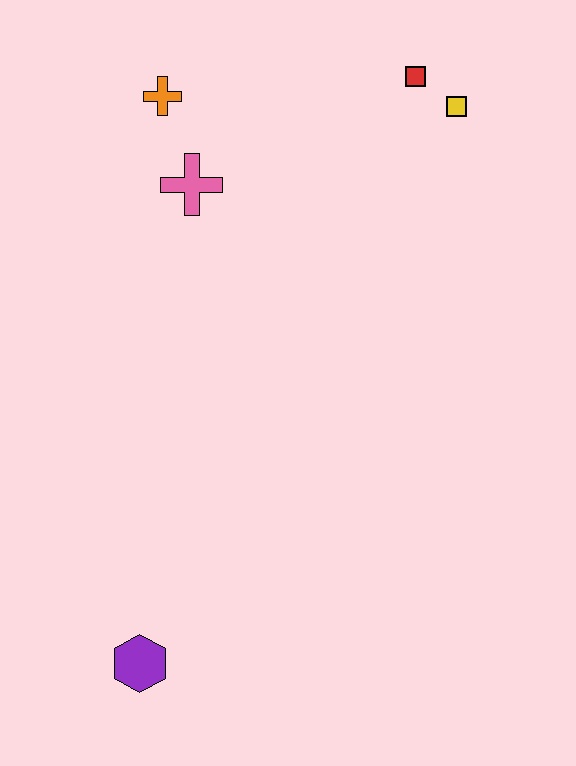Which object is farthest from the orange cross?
The purple hexagon is farthest from the orange cross.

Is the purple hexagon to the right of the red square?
No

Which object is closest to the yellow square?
The red square is closest to the yellow square.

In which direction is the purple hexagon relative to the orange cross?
The purple hexagon is below the orange cross.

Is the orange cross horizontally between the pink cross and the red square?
No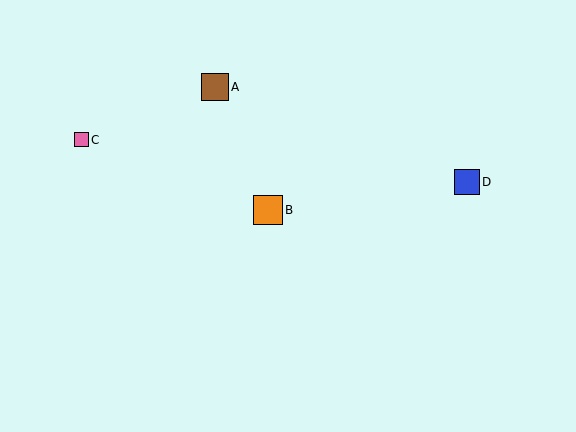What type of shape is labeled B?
Shape B is an orange square.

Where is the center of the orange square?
The center of the orange square is at (268, 210).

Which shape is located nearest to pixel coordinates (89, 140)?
The pink square (labeled C) at (81, 140) is nearest to that location.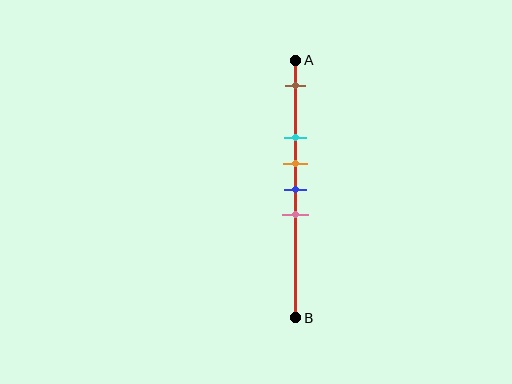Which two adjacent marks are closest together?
The orange and blue marks are the closest adjacent pair.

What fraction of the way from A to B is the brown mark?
The brown mark is approximately 10% (0.1) of the way from A to B.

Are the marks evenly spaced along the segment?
No, the marks are not evenly spaced.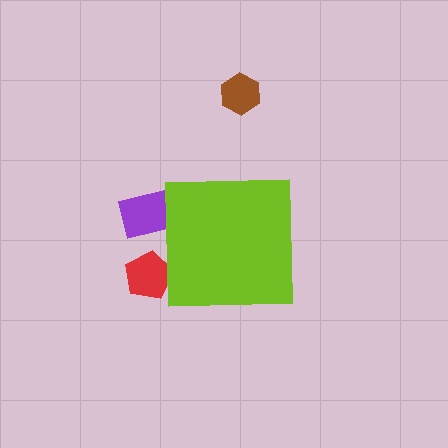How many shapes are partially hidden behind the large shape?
2 shapes are partially hidden.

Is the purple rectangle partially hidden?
Yes, the purple rectangle is partially hidden behind the lime square.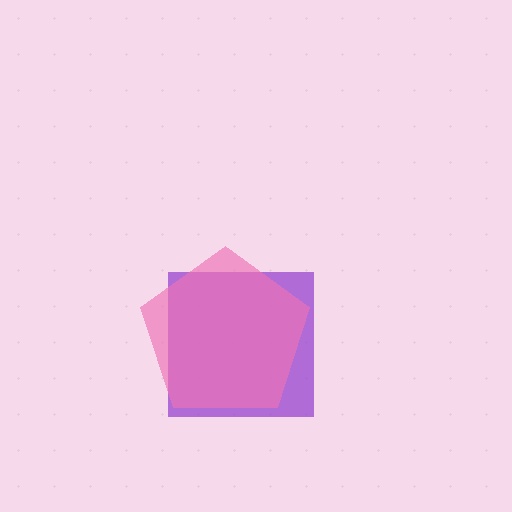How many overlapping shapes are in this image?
There are 2 overlapping shapes in the image.